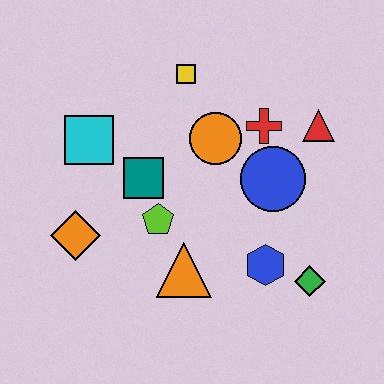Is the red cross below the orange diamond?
No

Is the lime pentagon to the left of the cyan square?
No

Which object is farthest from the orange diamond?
The red triangle is farthest from the orange diamond.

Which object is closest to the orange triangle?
The lime pentagon is closest to the orange triangle.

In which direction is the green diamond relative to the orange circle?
The green diamond is below the orange circle.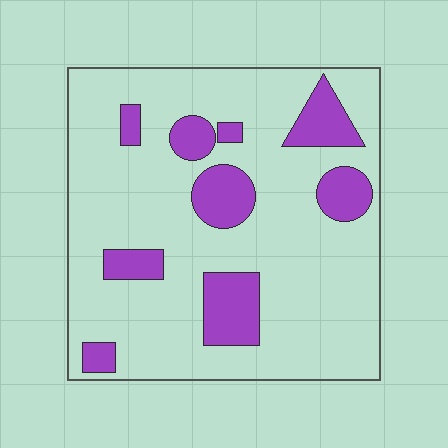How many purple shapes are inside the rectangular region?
9.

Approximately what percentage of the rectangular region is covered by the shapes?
Approximately 20%.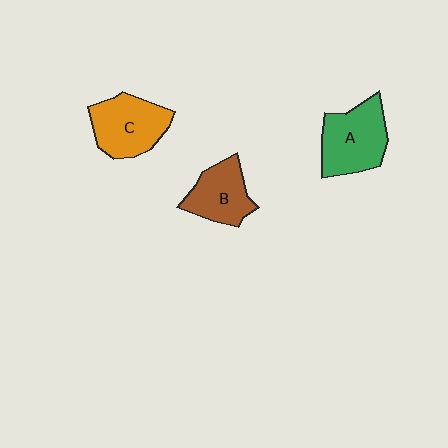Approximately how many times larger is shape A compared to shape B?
Approximately 1.3 times.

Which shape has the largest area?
Shape A (green).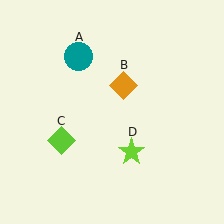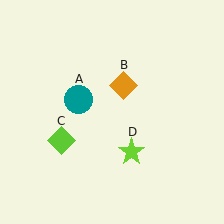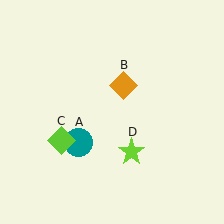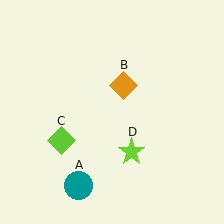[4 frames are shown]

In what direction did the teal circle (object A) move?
The teal circle (object A) moved down.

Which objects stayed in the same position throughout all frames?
Orange diamond (object B) and lime diamond (object C) and lime star (object D) remained stationary.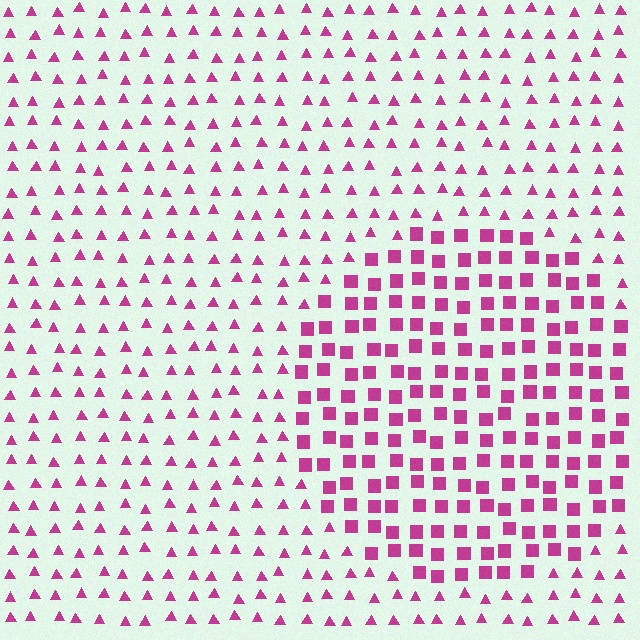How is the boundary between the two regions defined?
The boundary is defined by a change in element shape: squares inside vs. triangles outside. All elements share the same color and spacing.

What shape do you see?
I see a circle.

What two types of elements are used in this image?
The image uses squares inside the circle region and triangles outside it.